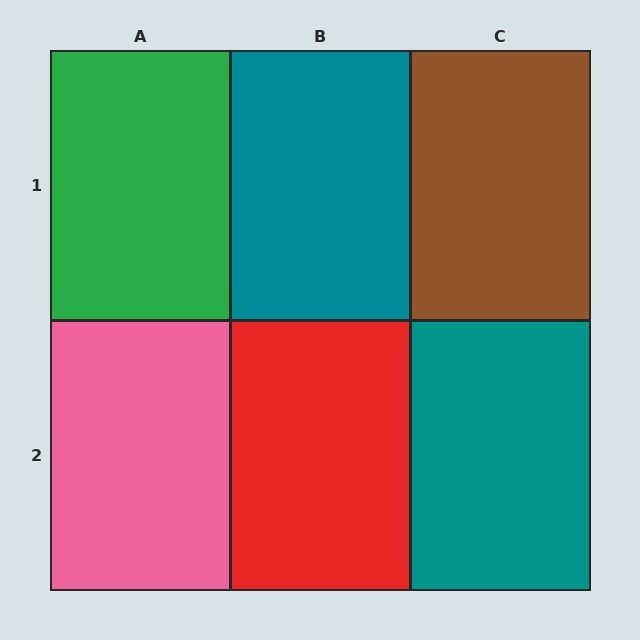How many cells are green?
1 cell is green.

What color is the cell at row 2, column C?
Teal.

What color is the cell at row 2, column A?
Pink.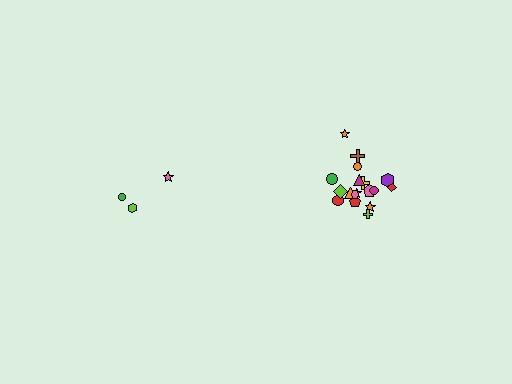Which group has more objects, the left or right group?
The right group.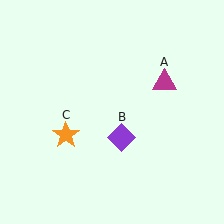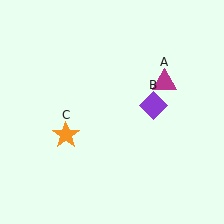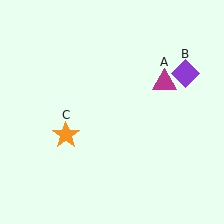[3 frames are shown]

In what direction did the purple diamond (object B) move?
The purple diamond (object B) moved up and to the right.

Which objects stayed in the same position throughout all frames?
Magenta triangle (object A) and orange star (object C) remained stationary.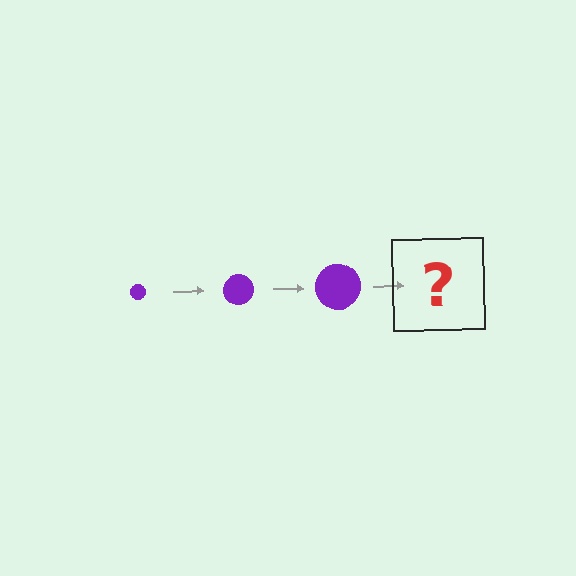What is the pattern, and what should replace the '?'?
The pattern is that the circle gets progressively larger each step. The '?' should be a purple circle, larger than the previous one.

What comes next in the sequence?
The next element should be a purple circle, larger than the previous one.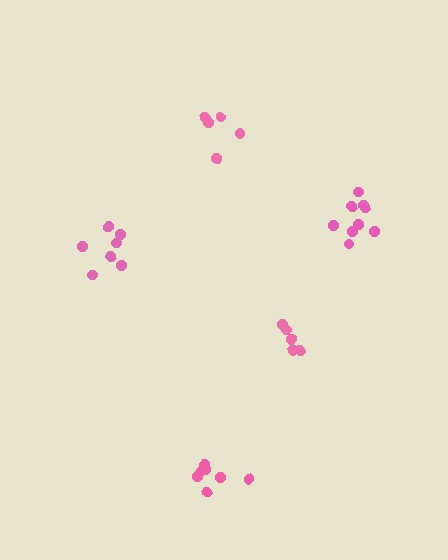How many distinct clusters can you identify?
There are 5 distinct clusters.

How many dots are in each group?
Group 1: 5 dots, Group 2: 9 dots, Group 3: 5 dots, Group 4: 7 dots, Group 5: 7 dots (33 total).